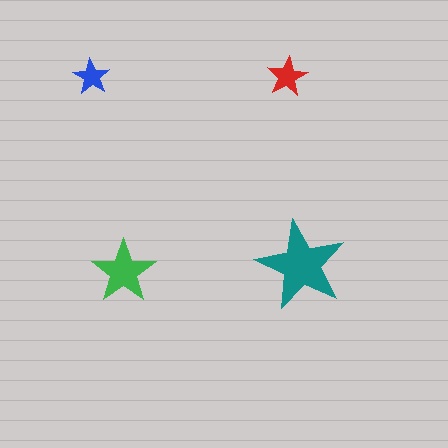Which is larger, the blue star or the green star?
The green one.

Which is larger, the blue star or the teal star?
The teal one.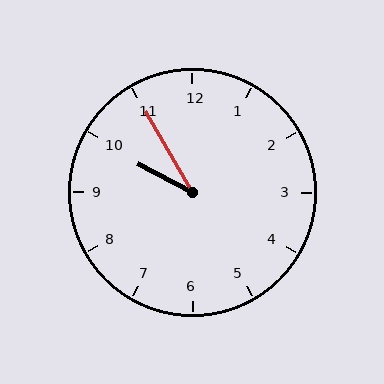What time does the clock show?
9:55.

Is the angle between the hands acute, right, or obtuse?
It is acute.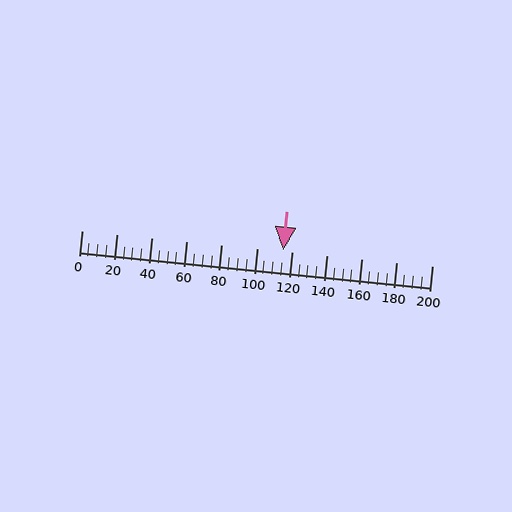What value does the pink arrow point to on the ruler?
The pink arrow points to approximately 115.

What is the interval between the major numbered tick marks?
The major tick marks are spaced 20 units apart.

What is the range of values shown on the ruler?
The ruler shows values from 0 to 200.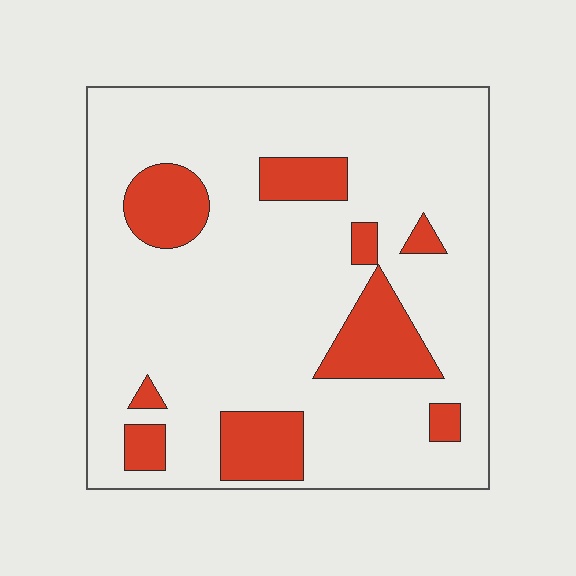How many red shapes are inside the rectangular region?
9.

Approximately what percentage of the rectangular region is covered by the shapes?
Approximately 20%.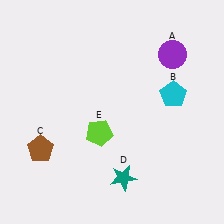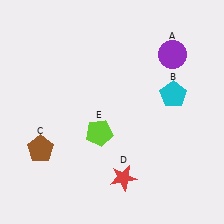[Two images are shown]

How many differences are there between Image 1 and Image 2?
There is 1 difference between the two images.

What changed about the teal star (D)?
In Image 1, D is teal. In Image 2, it changed to red.